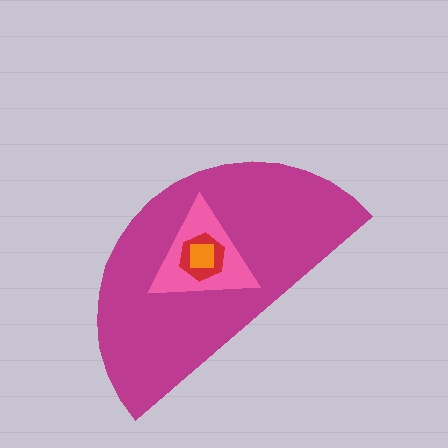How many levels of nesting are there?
4.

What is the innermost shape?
The orange square.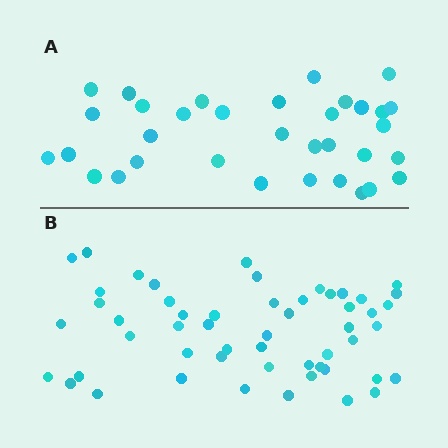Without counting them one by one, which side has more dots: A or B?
Region B (the bottom region) has more dots.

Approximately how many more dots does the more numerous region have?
Region B has approximately 20 more dots than region A.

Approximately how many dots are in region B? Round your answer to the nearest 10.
About 50 dots. (The exact count is 53, which rounds to 50.)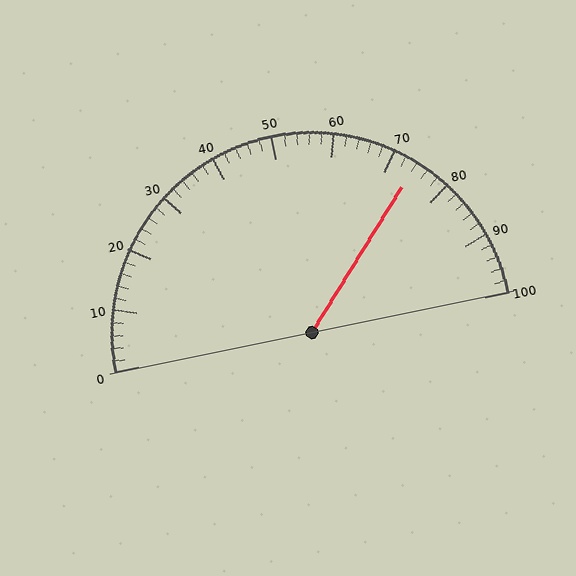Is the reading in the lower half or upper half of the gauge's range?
The reading is in the upper half of the range (0 to 100).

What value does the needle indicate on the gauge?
The needle indicates approximately 74.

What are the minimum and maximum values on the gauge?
The gauge ranges from 0 to 100.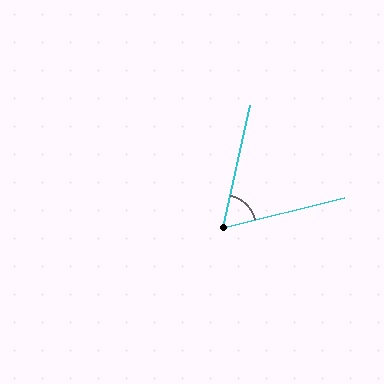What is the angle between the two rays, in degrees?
Approximately 64 degrees.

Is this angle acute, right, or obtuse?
It is acute.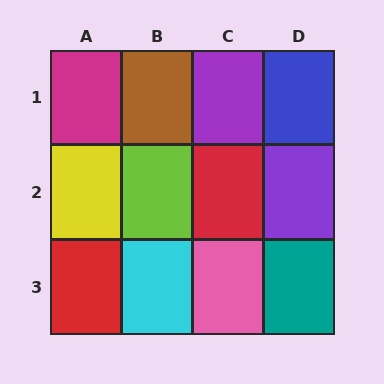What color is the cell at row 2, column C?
Red.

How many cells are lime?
1 cell is lime.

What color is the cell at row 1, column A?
Magenta.